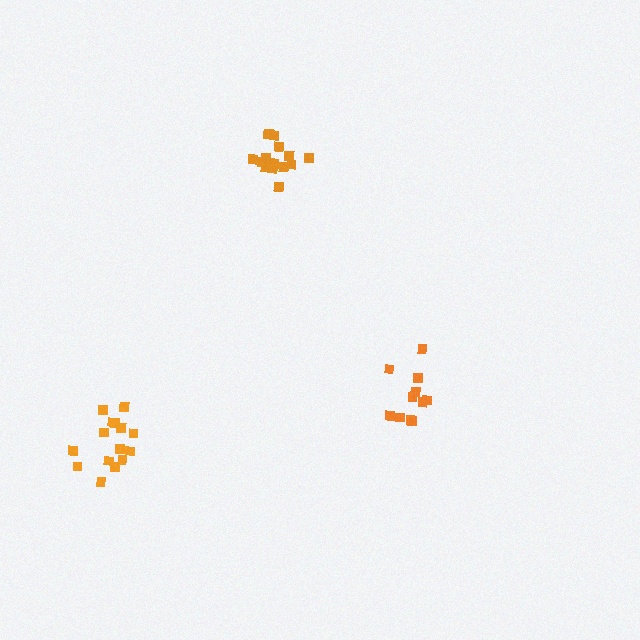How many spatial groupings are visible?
There are 3 spatial groupings.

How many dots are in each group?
Group 1: 11 dots, Group 2: 15 dots, Group 3: 15 dots (41 total).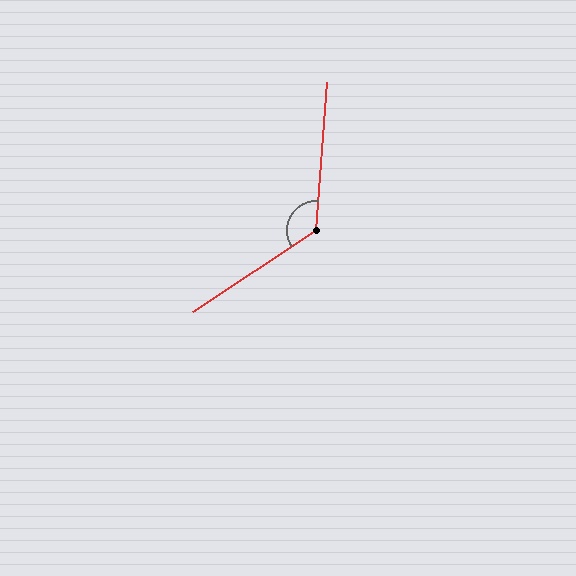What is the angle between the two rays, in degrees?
Approximately 128 degrees.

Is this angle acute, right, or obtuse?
It is obtuse.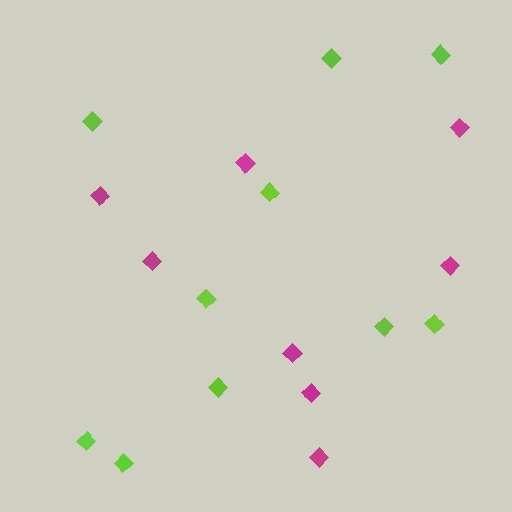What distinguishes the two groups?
There are 2 groups: one group of magenta diamonds (8) and one group of lime diamonds (10).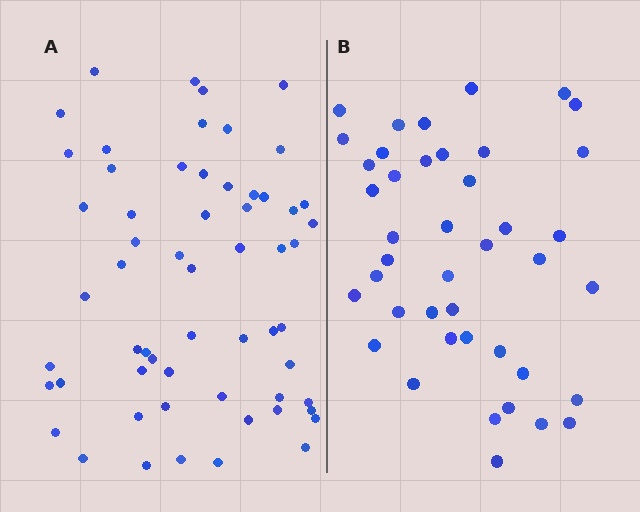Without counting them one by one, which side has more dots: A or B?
Region A (the left region) has more dots.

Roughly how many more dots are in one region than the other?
Region A has approximately 15 more dots than region B.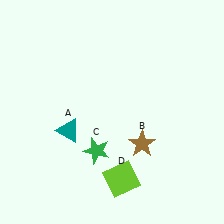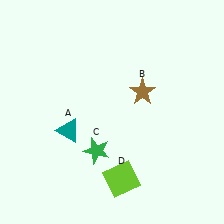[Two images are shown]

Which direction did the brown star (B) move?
The brown star (B) moved up.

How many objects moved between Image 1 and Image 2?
1 object moved between the two images.